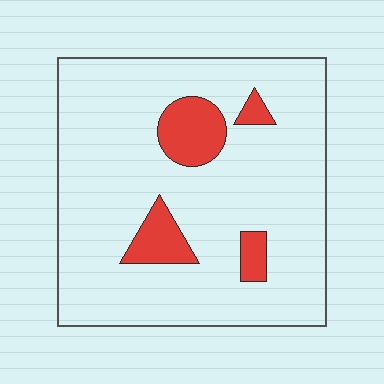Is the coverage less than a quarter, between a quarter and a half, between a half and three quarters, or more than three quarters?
Less than a quarter.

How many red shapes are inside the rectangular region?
4.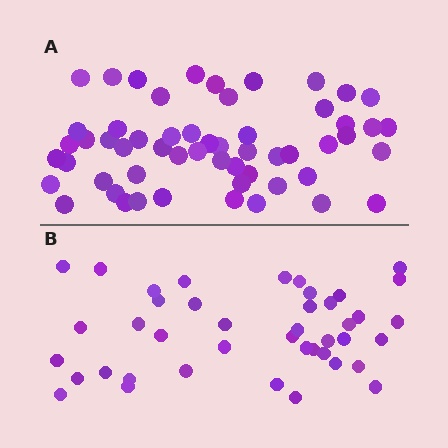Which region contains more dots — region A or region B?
Region A (the top region) has more dots.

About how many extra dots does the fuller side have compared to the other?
Region A has approximately 15 more dots than region B.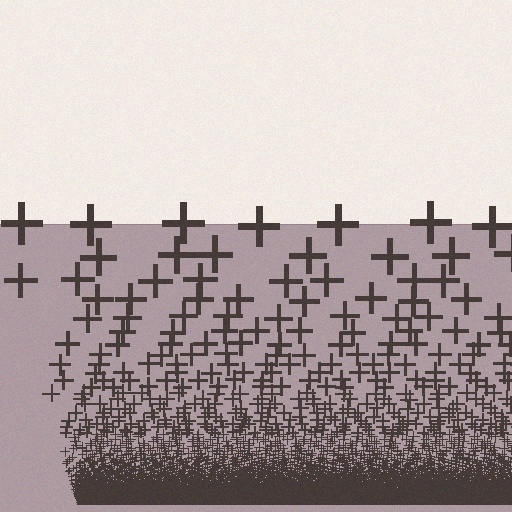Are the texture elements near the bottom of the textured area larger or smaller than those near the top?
Smaller. The gradient is inverted — elements near the bottom are smaller and denser.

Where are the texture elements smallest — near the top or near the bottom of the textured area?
Near the bottom.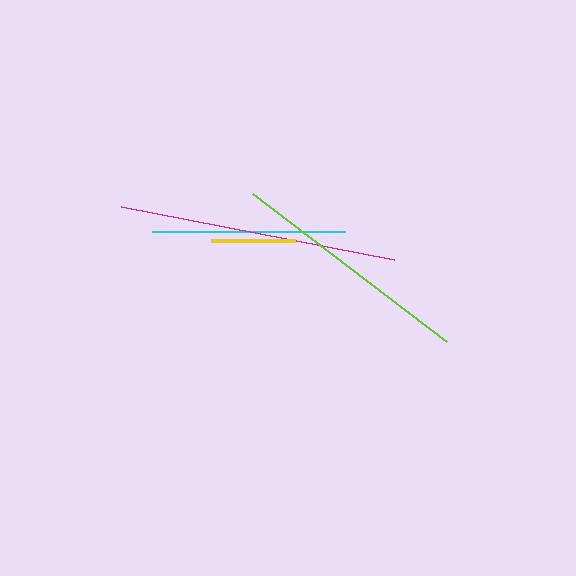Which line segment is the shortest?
The yellow line is the shortest at approximately 83 pixels.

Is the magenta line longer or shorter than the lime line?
The magenta line is longer than the lime line.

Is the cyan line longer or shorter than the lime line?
The lime line is longer than the cyan line.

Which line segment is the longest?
The magenta line is the longest at approximately 278 pixels.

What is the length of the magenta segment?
The magenta segment is approximately 278 pixels long.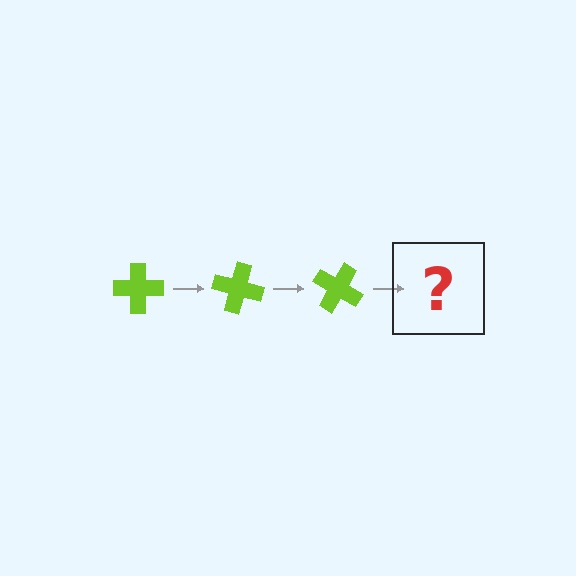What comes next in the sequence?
The next element should be a lime cross rotated 45 degrees.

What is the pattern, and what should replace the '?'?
The pattern is that the cross rotates 15 degrees each step. The '?' should be a lime cross rotated 45 degrees.